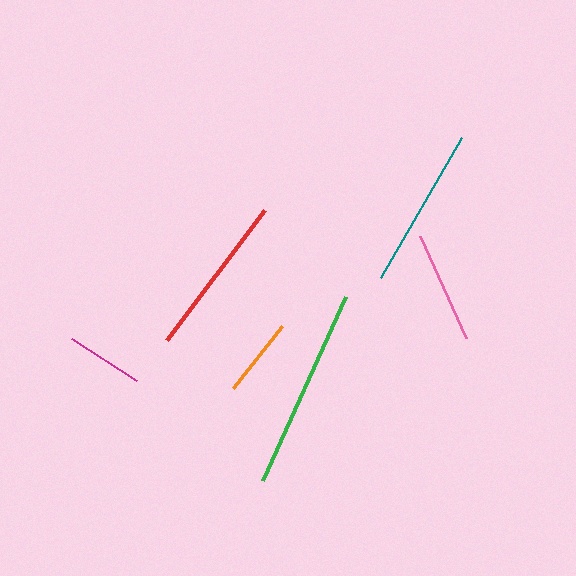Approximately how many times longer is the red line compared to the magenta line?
The red line is approximately 2.1 times the length of the magenta line.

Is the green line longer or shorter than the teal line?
The green line is longer than the teal line.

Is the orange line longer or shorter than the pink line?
The pink line is longer than the orange line.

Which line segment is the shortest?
The magenta line is the shortest at approximately 78 pixels.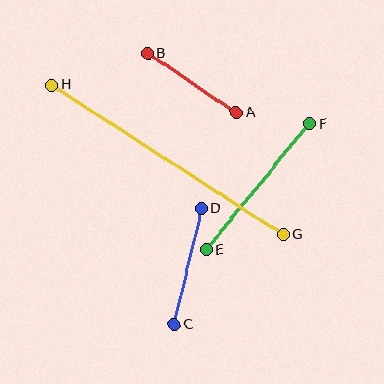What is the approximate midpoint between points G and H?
The midpoint is at approximately (167, 160) pixels.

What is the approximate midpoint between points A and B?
The midpoint is at approximately (192, 83) pixels.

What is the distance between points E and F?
The distance is approximately 163 pixels.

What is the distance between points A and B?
The distance is approximately 107 pixels.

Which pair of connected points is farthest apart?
Points G and H are farthest apart.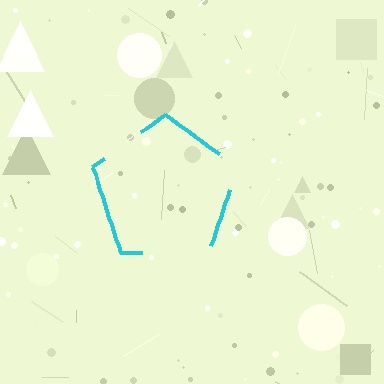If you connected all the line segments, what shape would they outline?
They would outline a pentagon.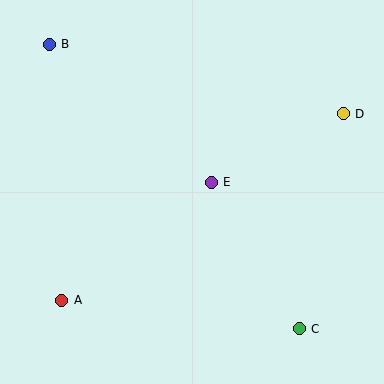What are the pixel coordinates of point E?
Point E is at (211, 182).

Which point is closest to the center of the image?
Point E at (211, 182) is closest to the center.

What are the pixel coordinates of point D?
Point D is at (343, 114).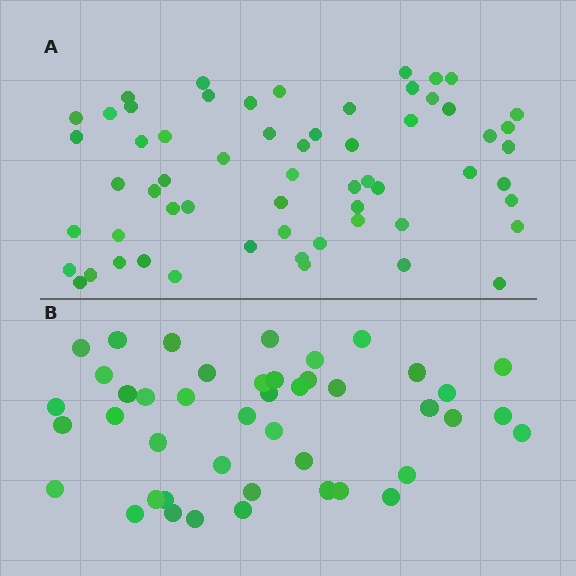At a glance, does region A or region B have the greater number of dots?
Region A (the top region) has more dots.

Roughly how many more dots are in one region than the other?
Region A has approximately 15 more dots than region B.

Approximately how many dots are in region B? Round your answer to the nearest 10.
About 40 dots. (The exact count is 44, which rounds to 40.)